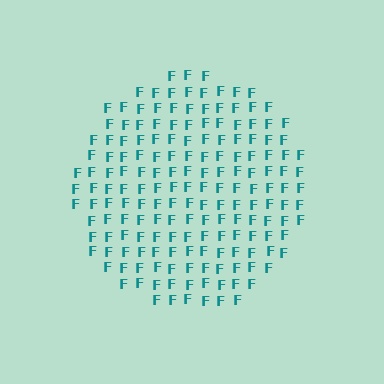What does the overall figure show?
The overall figure shows a circle.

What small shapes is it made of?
It is made of small letter F's.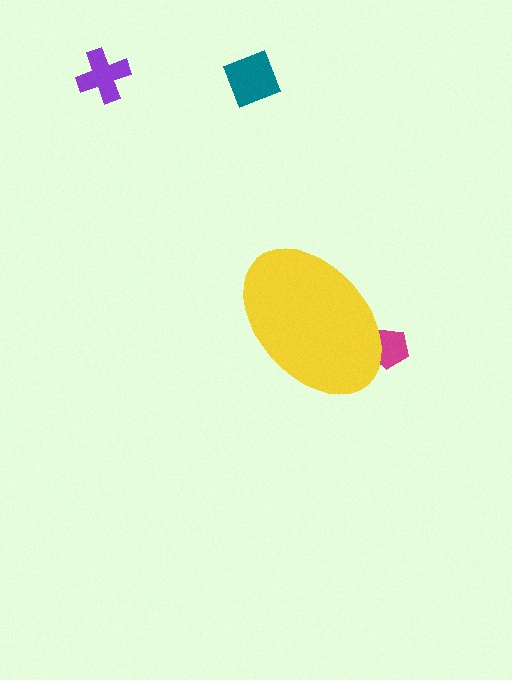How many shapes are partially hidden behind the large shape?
1 shape is partially hidden.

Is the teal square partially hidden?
No, the teal square is fully visible.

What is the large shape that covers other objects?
A yellow ellipse.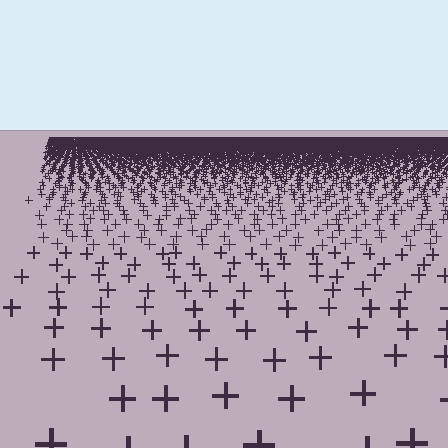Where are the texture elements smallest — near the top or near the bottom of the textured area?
Near the top.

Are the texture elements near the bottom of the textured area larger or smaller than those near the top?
Larger. Near the bottom, elements are closer to the viewer and appear at a bigger on-screen size.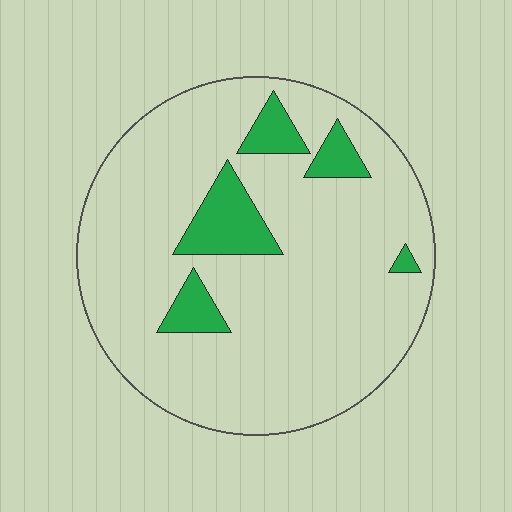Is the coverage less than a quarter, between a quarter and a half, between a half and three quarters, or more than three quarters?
Less than a quarter.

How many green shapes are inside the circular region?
5.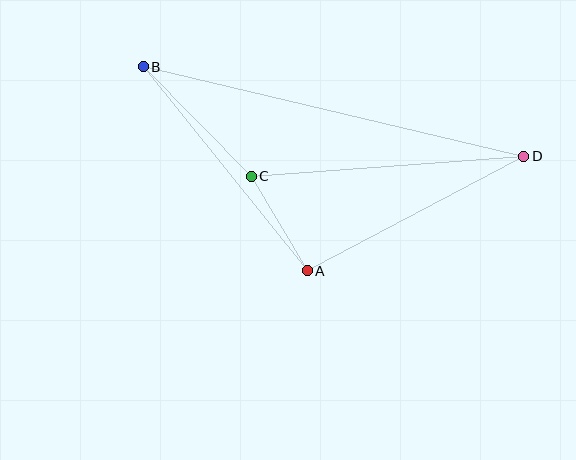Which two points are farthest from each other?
Points B and D are farthest from each other.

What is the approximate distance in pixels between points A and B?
The distance between A and B is approximately 262 pixels.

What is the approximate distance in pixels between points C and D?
The distance between C and D is approximately 273 pixels.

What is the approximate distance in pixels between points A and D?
The distance between A and D is approximately 245 pixels.